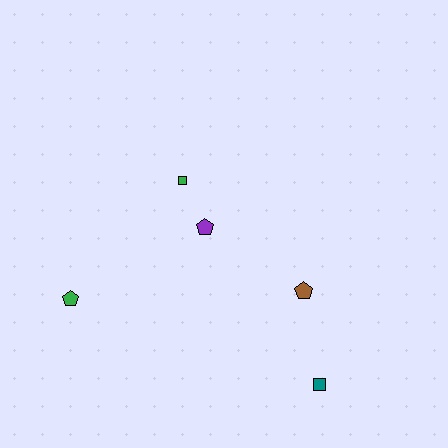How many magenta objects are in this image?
There are no magenta objects.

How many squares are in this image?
There are 2 squares.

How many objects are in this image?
There are 5 objects.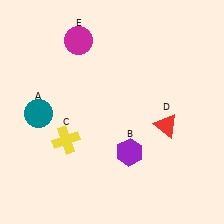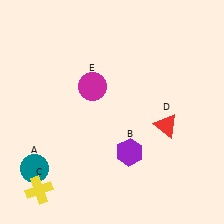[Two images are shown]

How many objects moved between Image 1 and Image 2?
3 objects moved between the two images.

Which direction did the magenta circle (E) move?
The magenta circle (E) moved down.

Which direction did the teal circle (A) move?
The teal circle (A) moved down.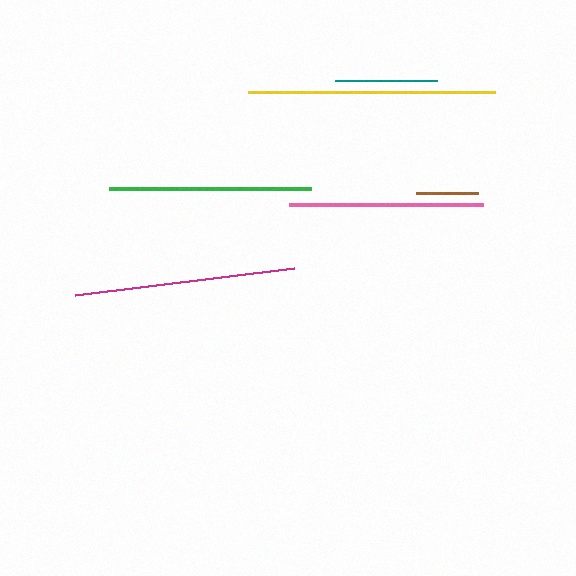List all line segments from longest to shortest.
From longest to shortest: yellow, magenta, green, pink, teal, brown.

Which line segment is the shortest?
The brown line is the shortest at approximately 62 pixels.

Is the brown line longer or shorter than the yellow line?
The yellow line is longer than the brown line.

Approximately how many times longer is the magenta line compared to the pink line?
The magenta line is approximately 1.1 times the length of the pink line.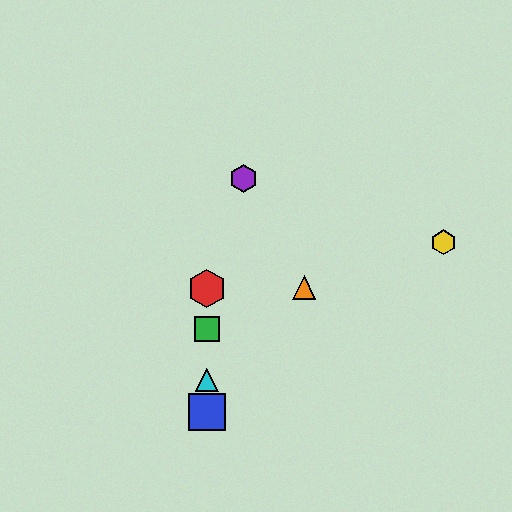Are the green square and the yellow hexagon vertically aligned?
No, the green square is at x≈207 and the yellow hexagon is at x≈443.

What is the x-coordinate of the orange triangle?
The orange triangle is at x≈304.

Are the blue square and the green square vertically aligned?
Yes, both are at x≈207.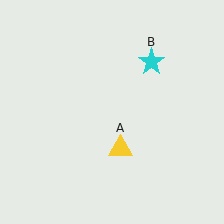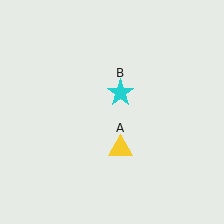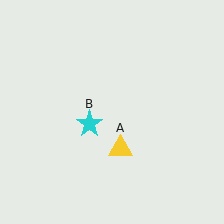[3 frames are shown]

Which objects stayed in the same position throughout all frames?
Yellow triangle (object A) remained stationary.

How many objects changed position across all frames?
1 object changed position: cyan star (object B).